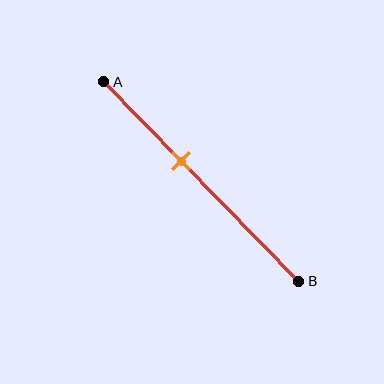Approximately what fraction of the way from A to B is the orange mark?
The orange mark is approximately 40% of the way from A to B.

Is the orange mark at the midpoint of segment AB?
No, the mark is at about 40% from A, not at the 50% midpoint.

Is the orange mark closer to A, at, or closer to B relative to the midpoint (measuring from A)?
The orange mark is closer to point A than the midpoint of segment AB.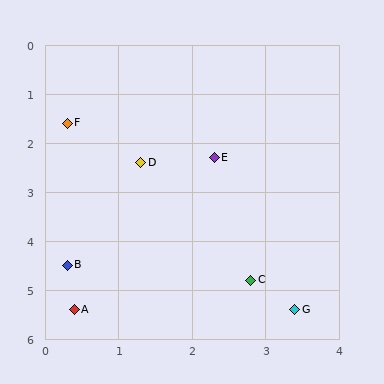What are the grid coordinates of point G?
Point G is at approximately (3.4, 5.4).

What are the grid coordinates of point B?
Point B is at approximately (0.3, 4.5).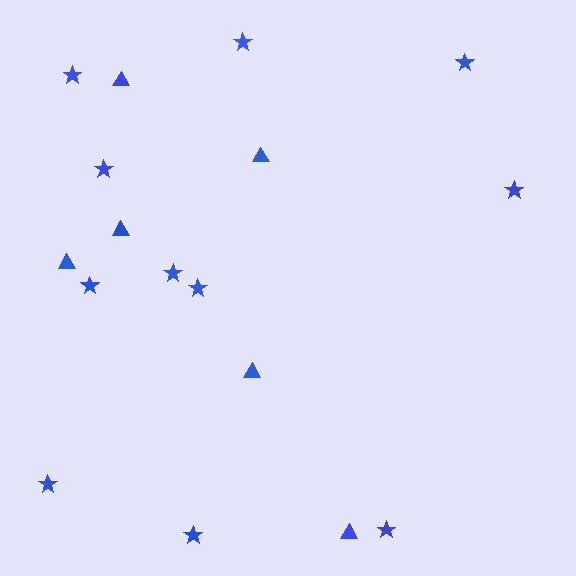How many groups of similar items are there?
There are 2 groups: one group of stars (11) and one group of triangles (6).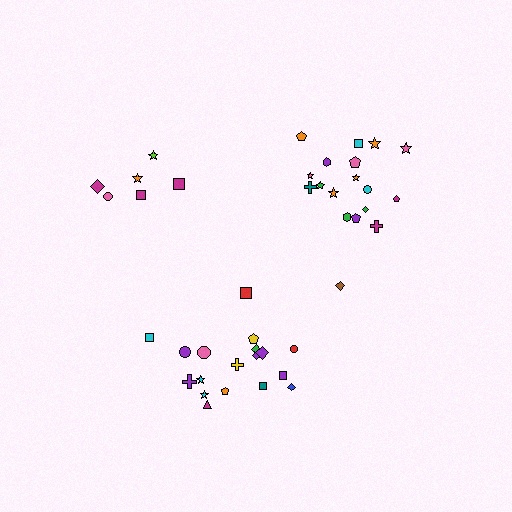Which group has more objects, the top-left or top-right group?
The top-right group.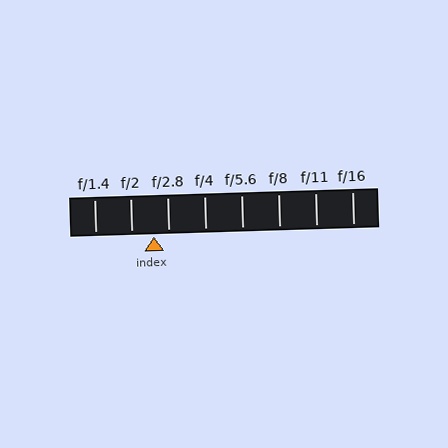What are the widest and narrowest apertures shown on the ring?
The widest aperture shown is f/1.4 and the narrowest is f/16.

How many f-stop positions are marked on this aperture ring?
There are 8 f-stop positions marked.